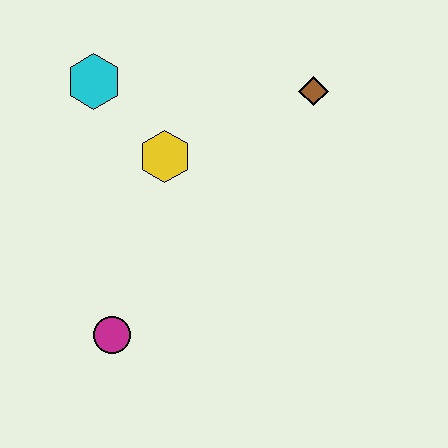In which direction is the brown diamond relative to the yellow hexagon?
The brown diamond is to the right of the yellow hexagon.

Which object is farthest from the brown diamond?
The magenta circle is farthest from the brown diamond.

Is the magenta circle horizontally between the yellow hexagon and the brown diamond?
No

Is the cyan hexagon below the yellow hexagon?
No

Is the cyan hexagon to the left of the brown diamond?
Yes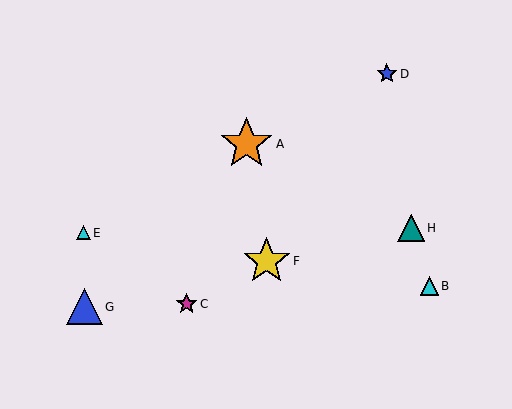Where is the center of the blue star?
The center of the blue star is at (387, 74).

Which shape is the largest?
The orange star (labeled A) is the largest.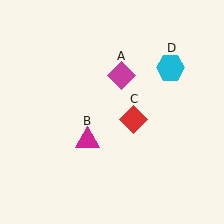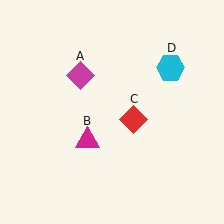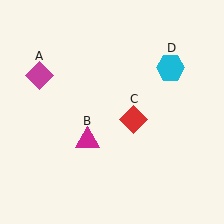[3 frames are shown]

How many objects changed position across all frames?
1 object changed position: magenta diamond (object A).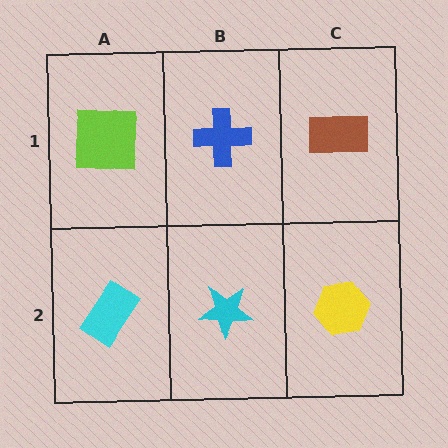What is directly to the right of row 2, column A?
A cyan star.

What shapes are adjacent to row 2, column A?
A lime square (row 1, column A), a cyan star (row 2, column B).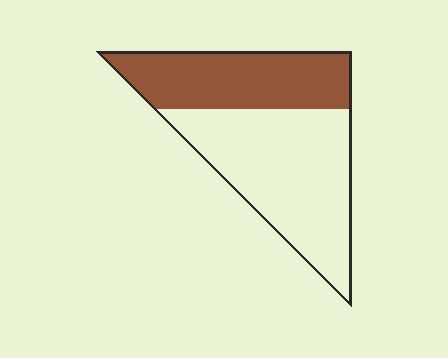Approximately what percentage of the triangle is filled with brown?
Approximately 40%.